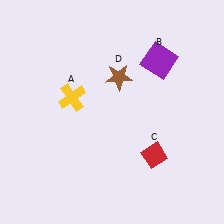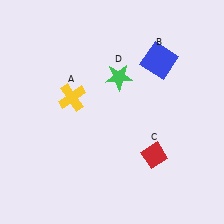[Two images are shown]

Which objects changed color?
B changed from purple to blue. D changed from brown to green.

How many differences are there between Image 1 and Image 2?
There are 2 differences between the two images.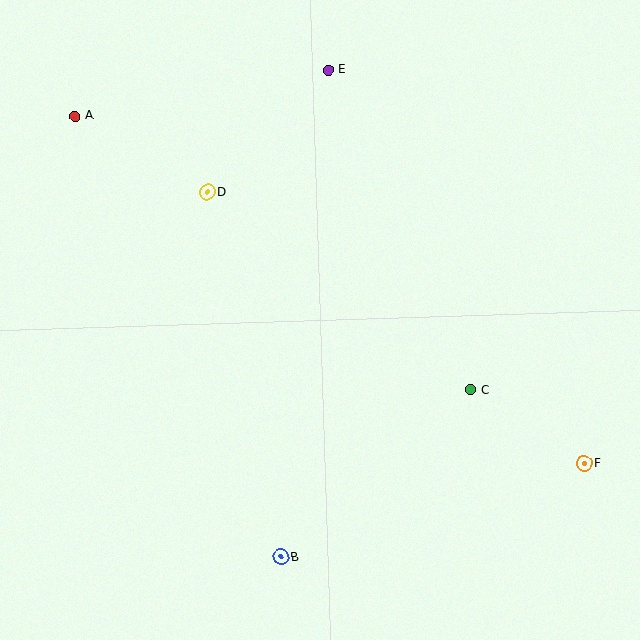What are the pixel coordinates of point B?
Point B is at (281, 557).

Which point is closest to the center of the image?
Point C at (471, 390) is closest to the center.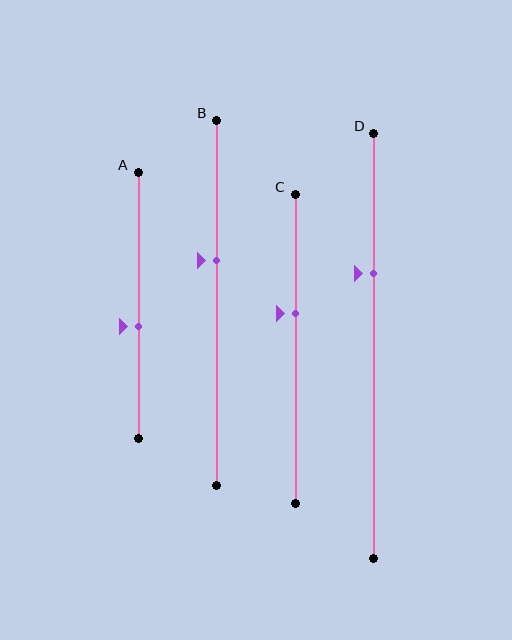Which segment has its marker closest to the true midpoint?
Segment A has its marker closest to the true midpoint.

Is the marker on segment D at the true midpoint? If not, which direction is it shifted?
No, the marker on segment D is shifted upward by about 17% of the segment length.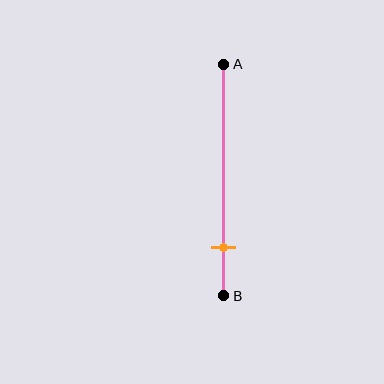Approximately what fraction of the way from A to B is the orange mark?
The orange mark is approximately 80% of the way from A to B.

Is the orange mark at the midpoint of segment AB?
No, the mark is at about 80% from A, not at the 50% midpoint.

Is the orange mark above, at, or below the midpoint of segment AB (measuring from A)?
The orange mark is below the midpoint of segment AB.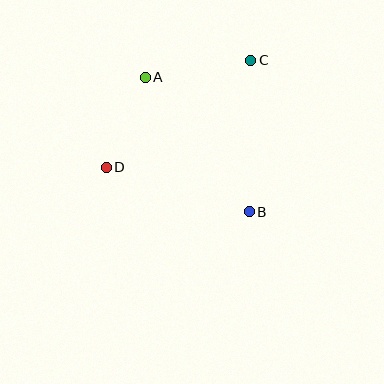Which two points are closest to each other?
Points A and D are closest to each other.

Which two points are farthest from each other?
Points C and D are farthest from each other.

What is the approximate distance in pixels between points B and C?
The distance between B and C is approximately 152 pixels.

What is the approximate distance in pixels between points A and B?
The distance between A and B is approximately 170 pixels.